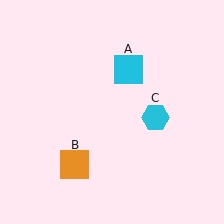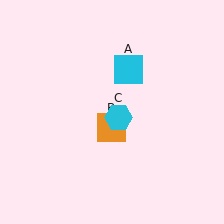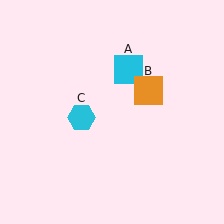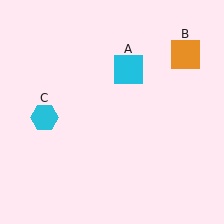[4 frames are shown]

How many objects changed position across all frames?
2 objects changed position: orange square (object B), cyan hexagon (object C).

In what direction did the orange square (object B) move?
The orange square (object B) moved up and to the right.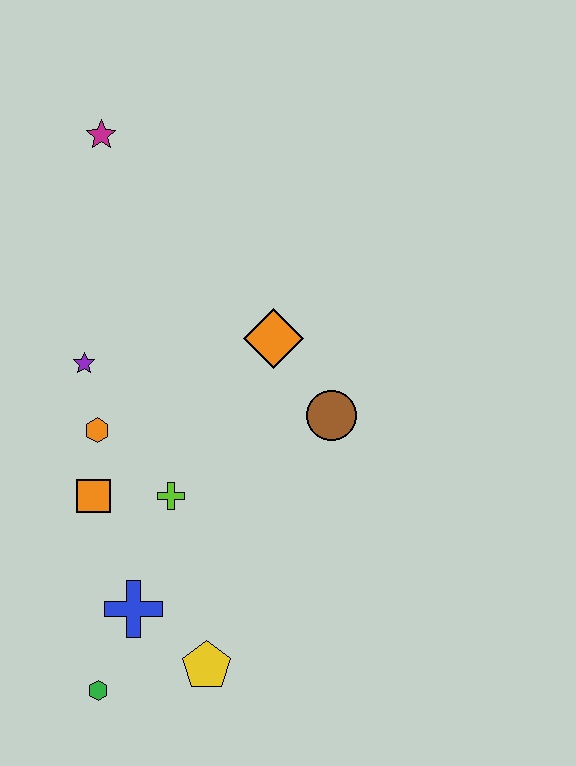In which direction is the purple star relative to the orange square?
The purple star is above the orange square.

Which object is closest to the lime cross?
The orange square is closest to the lime cross.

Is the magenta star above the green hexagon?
Yes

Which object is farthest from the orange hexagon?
The magenta star is farthest from the orange hexagon.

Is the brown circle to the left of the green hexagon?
No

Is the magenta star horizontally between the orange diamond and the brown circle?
No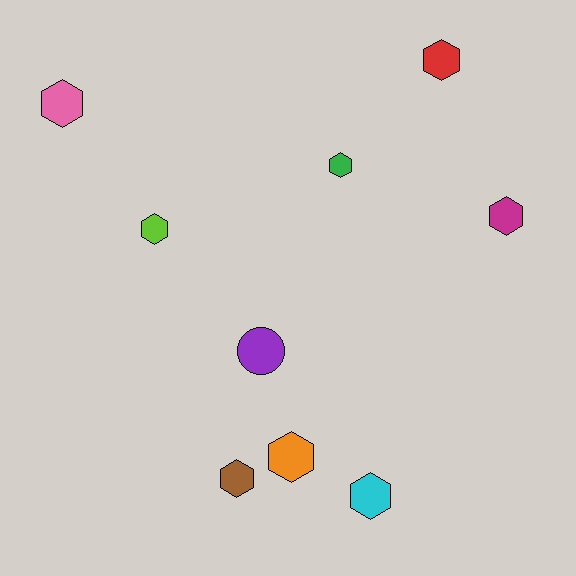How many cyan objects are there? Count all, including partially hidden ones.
There is 1 cyan object.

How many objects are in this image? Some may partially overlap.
There are 9 objects.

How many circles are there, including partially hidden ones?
There is 1 circle.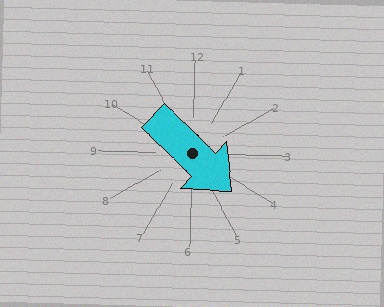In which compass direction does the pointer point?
Southeast.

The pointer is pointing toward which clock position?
Roughly 4 o'clock.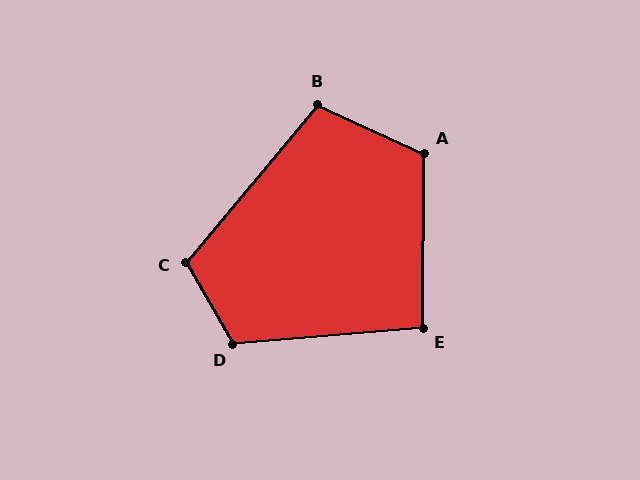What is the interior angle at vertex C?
Approximately 111 degrees (obtuse).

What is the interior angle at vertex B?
Approximately 105 degrees (obtuse).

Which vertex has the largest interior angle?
D, at approximately 115 degrees.